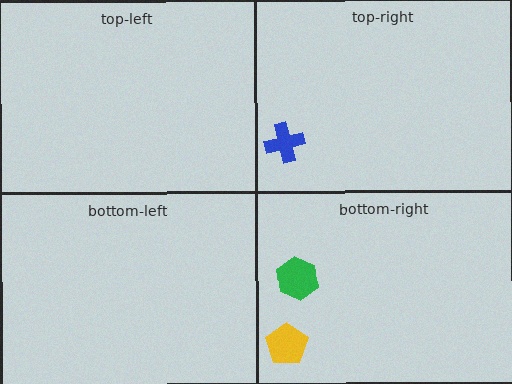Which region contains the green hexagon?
The bottom-right region.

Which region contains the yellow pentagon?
The bottom-right region.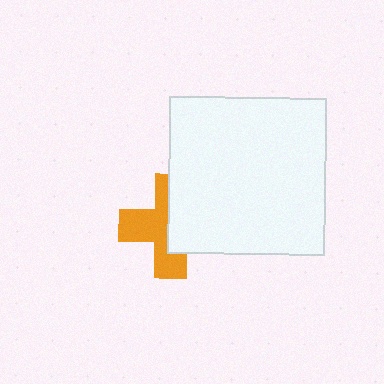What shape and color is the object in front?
The object in front is a white square.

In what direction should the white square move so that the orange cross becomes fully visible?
The white square should move right. That is the shortest direction to clear the overlap and leave the orange cross fully visible.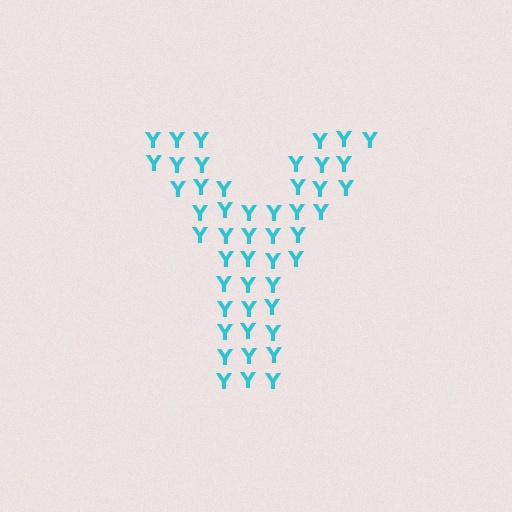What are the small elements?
The small elements are letter Y's.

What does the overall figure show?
The overall figure shows the letter Y.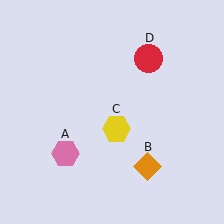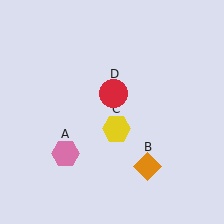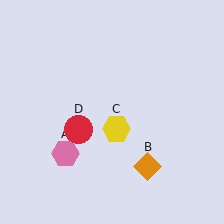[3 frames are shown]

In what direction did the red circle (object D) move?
The red circle (object D) moved down and to the left.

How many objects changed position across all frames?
1 object changed position: red circle (object D).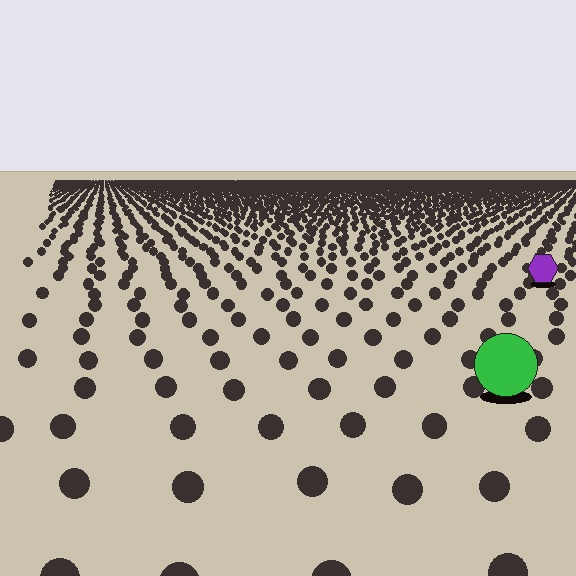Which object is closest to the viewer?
The green circle is closest. The texture marks near it are larger and more spread out.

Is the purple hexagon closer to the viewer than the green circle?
No. The green circle is closer — you can tell from the texture gradient: the ground texture is coarser near it.